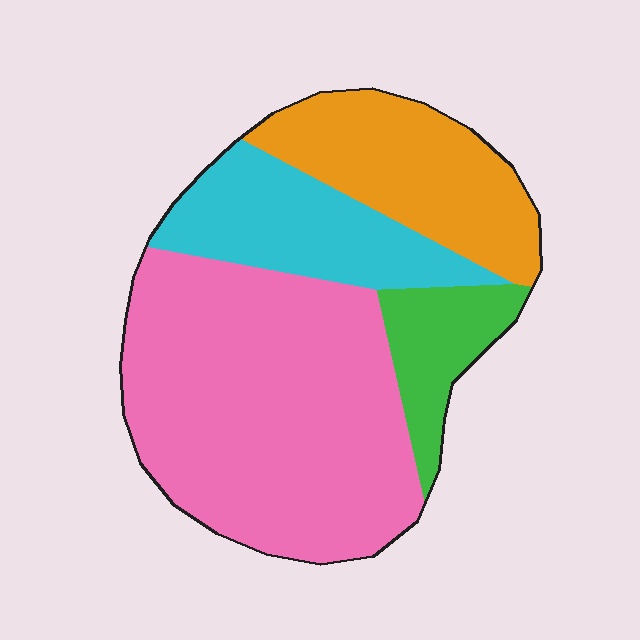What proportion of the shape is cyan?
Cyan takes up about one sixth (1/6) of the shape.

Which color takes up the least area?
Green, at roughly 10%.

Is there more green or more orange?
Orange.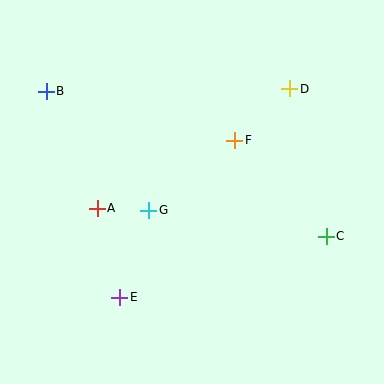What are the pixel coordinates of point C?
Point C is at (326, 236).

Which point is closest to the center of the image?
Point G at (149, 210) is closest to the center.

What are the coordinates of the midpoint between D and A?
The midpoint between D and A is at (193, 148).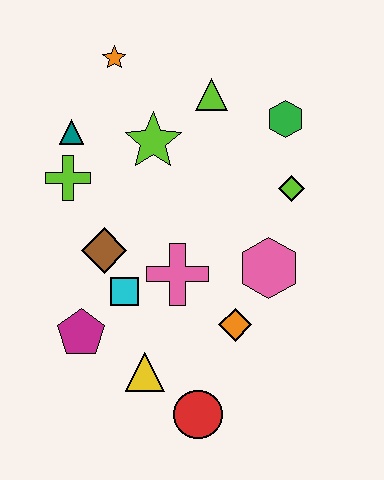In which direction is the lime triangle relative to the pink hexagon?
The lime triangle is above the pink hexagon.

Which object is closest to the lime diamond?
The green hexagon is closest to the lime diamond.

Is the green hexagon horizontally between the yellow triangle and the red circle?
No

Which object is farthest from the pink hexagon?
The orange star is farthest from the pink hexagon.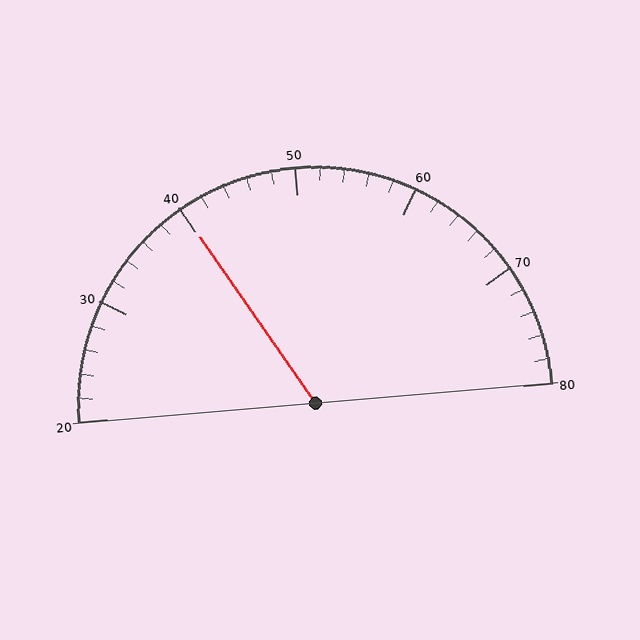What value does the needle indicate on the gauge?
The needle indicates approximately 40.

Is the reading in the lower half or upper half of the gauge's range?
The reading is in the lower half of the range (20 to 80).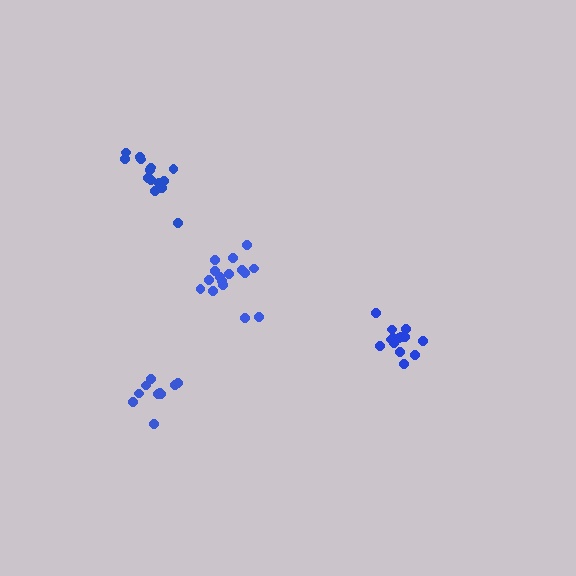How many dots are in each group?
Group 1: 10 dots, Group 2: 14 dots, Group 3: 16 dots, Group 4: 14 dots (54 total).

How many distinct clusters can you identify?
There are 4 distinct clusters.